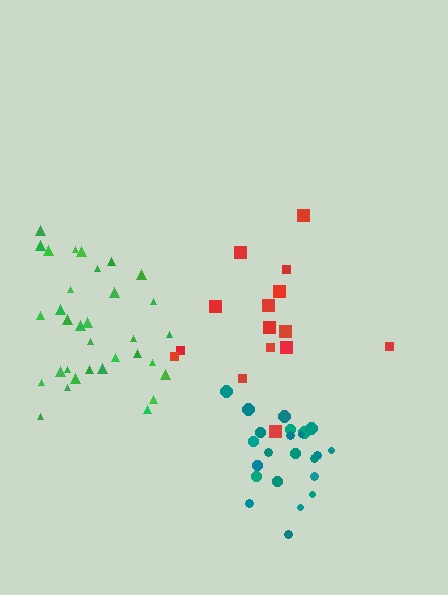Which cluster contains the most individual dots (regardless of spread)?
Green (34).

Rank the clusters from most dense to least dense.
teal, green, red.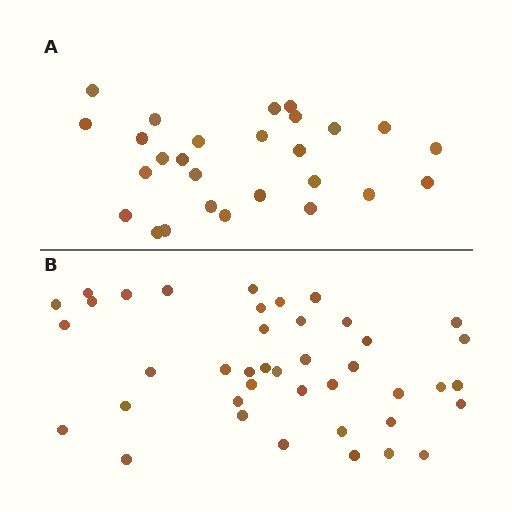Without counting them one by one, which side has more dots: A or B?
Region B (the bottom region) has more dots.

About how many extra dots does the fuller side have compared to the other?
Region B has approximately 15 more dots than region A.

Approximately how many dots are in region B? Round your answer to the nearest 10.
About 40 dots. (The exact count is 41, which rounds to 40.)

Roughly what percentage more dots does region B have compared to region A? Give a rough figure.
About 50% more.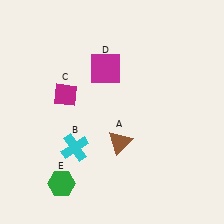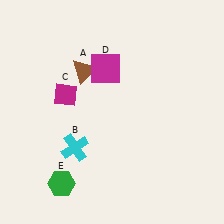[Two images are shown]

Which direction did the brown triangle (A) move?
The brown triangle (A) moved up.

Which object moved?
The brown triangle (A) moved up.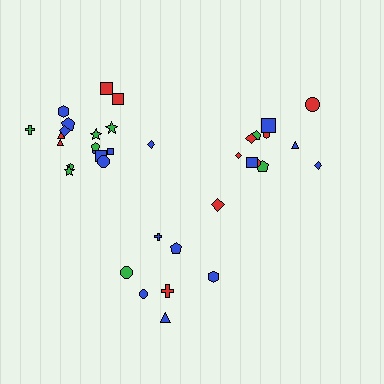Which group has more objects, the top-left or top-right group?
The top-left group.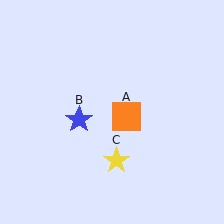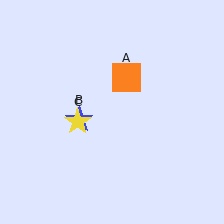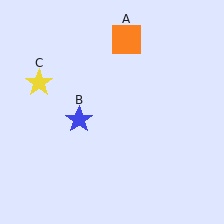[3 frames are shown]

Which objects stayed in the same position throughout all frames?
Blue star (object B) remained stationary.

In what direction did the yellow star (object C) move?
The yellow star (object C) moved up and to the left.